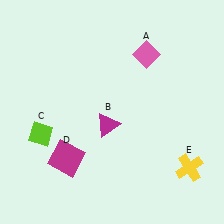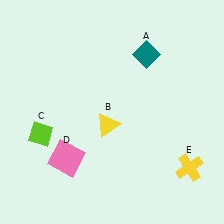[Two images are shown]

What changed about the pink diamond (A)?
In Image 1, A is pink. In Image 2, it changed to teal.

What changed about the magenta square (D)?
In Image 1, D is magenta. In Image 2, it changed to pink.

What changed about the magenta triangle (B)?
In Image 1, B is magenta. In Image 2, it changed to yellow.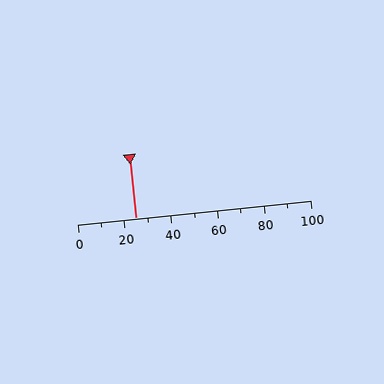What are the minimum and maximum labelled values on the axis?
The axis runs from 0 to 100.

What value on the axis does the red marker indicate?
The marker indicates approximately 25.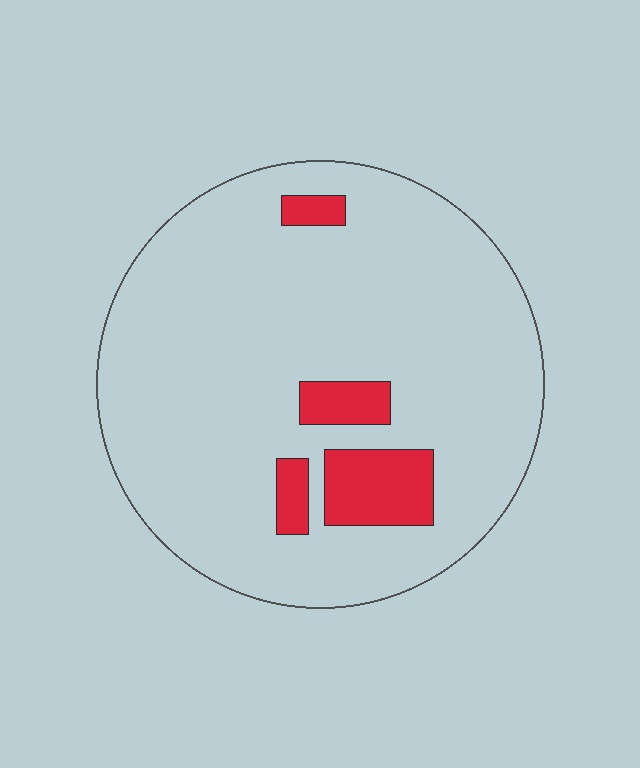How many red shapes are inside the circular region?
4.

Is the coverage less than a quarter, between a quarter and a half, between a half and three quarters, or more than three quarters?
Less than a quarter.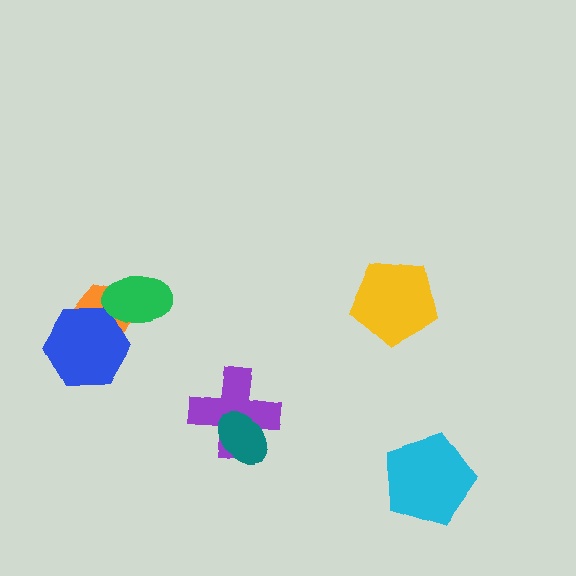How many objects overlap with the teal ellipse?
1 object overlaps with the teal ellipse.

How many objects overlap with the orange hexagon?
2 objects overlap with the orange hexagon.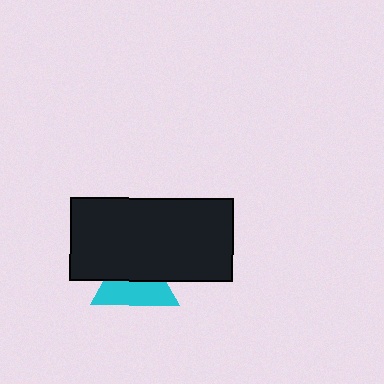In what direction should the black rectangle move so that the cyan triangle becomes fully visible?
The black rectangle should move up. That is the shortest direction to clear the overlap and leave the cyan triangle fully visible.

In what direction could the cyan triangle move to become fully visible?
The cyan triangle could move down. That would shift it out from behind the black rectangle entirely.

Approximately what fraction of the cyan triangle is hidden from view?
Roughly 48% of the cyan triangle is hidden behind the black rectangle.